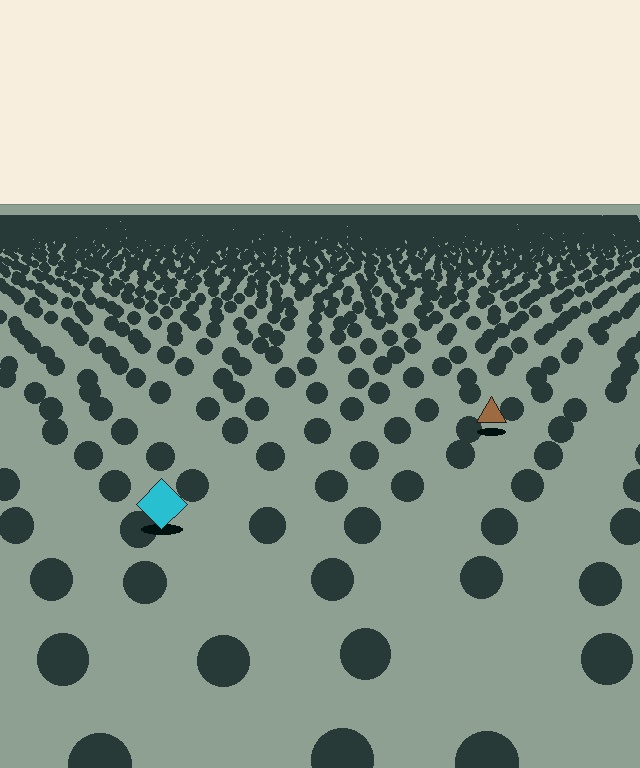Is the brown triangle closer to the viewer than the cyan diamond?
No. The cyan diamond is closer — you can tell from the texture gradient: the ground texture is coarser near it.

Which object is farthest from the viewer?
The brown triangle is farthest from the viewer. It appears smaller and the ground texture around it is denser.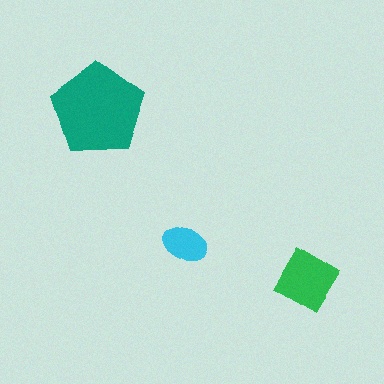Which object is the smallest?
The cyan ellipse.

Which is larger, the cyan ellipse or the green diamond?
The green diamond.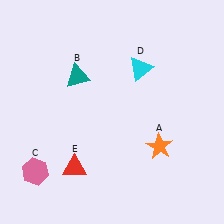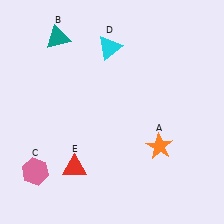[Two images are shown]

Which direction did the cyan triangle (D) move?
The cyan triangle (D) moved left.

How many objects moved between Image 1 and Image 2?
2 objects moved between the two images.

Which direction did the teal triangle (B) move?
The teal triangle (B) moved up.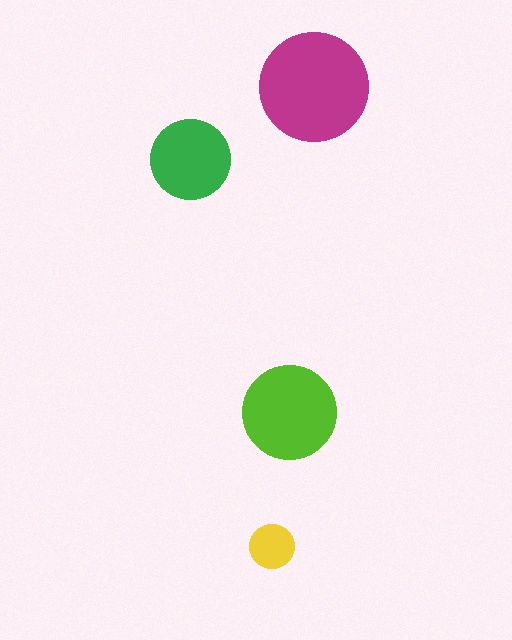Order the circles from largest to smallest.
the magenta one, the lime one, the green one, the yellow one.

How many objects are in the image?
There are 4 objects in the image.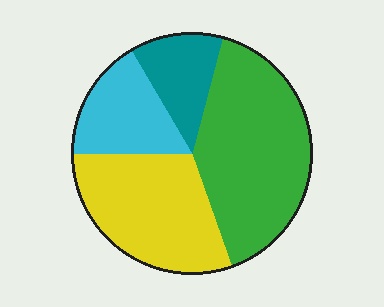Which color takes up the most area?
Green, at roughly 40%.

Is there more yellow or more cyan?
Yellow.